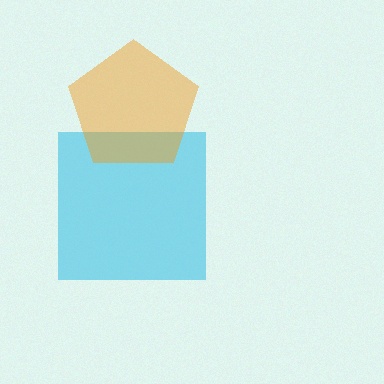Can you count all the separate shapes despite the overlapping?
Yes, there are 2 separate shapes.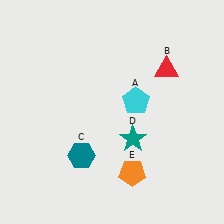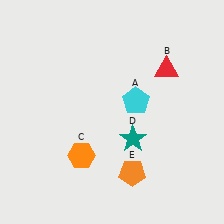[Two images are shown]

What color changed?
The hexagon (C) changed from teal in Image 1 to orange in Image 2.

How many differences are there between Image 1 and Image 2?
There is 1 difference between the two images.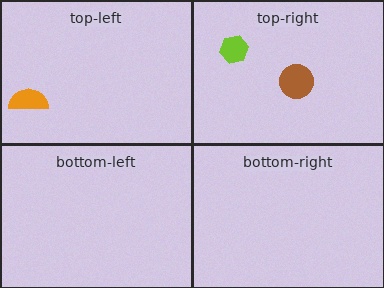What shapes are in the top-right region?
The lime hexagon, the brown circle.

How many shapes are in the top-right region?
2.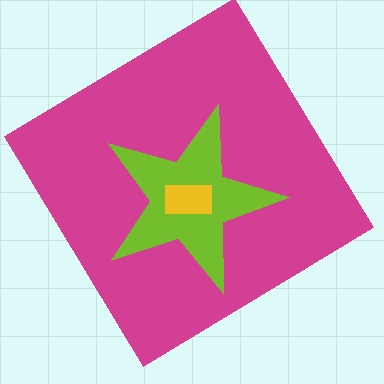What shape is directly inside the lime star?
The yellow rectangle.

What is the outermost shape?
The magenta diamond.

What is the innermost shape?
The yellow rectangle.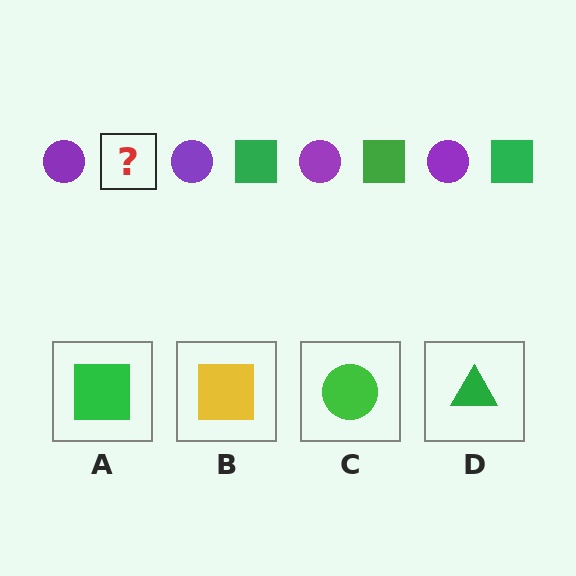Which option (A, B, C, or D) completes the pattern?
A.